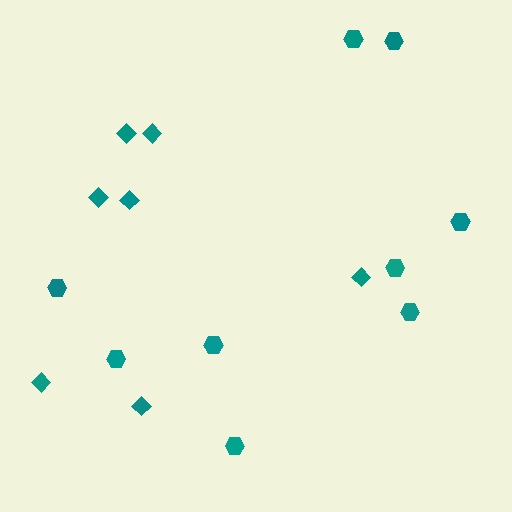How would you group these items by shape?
There are 2 groups: one group of diamonds (7) and one group of hexagons (9).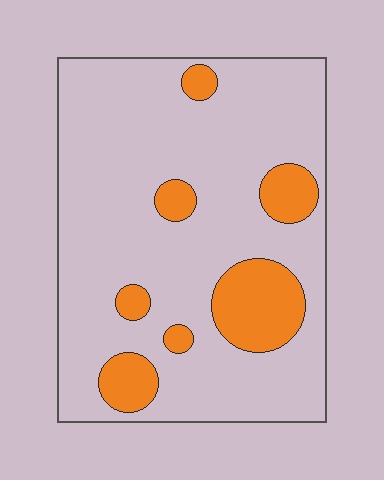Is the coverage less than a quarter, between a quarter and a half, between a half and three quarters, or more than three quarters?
Less than a quarter.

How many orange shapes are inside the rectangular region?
7.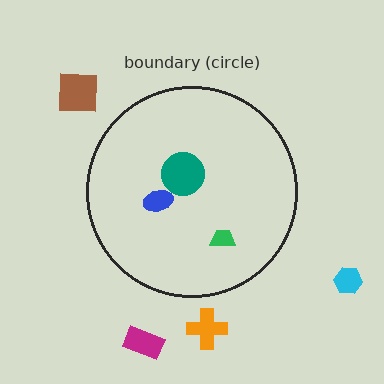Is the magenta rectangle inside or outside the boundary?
Outside.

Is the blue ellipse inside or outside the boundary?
Inside.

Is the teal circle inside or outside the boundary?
Inside.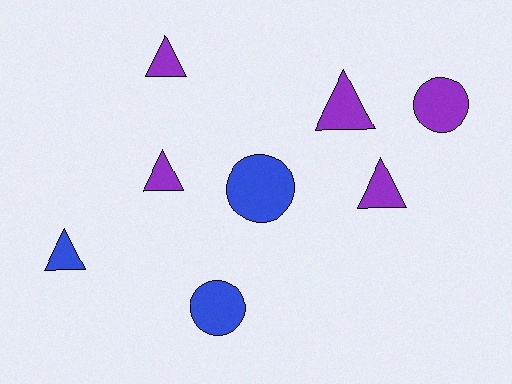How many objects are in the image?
There are 8 objects.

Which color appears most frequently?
Purple, with 5 objects.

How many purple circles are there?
There is 1 purple circle.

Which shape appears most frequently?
Triangle, with 5 objects.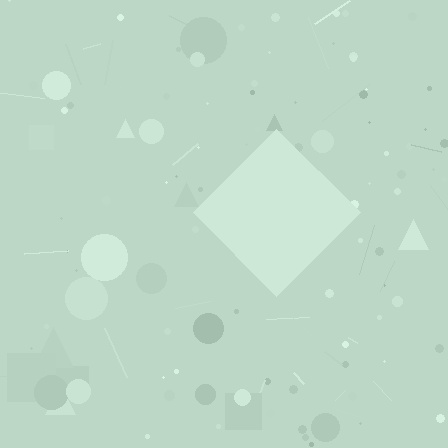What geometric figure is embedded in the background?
A diamond is embedded in the background.